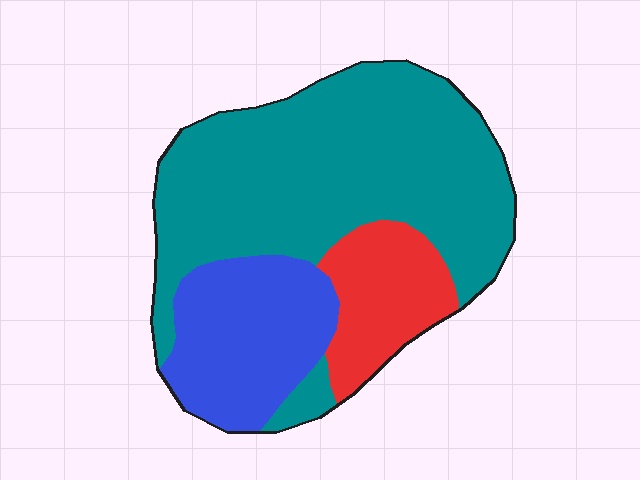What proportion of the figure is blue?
Blue takes up about one quarter (1/4) of the figure.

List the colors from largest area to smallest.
From largest to smallest: teal, blue, red.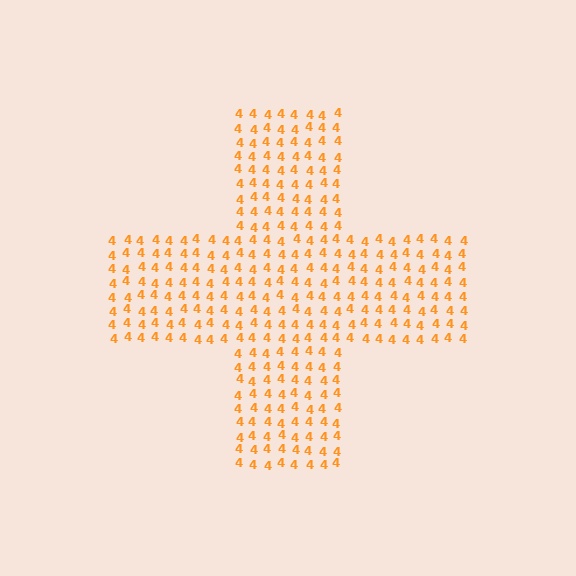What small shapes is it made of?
It is made of small digit 4's.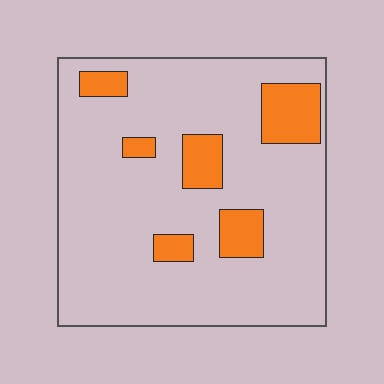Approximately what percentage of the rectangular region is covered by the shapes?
Approximately 15%.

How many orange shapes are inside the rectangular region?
6.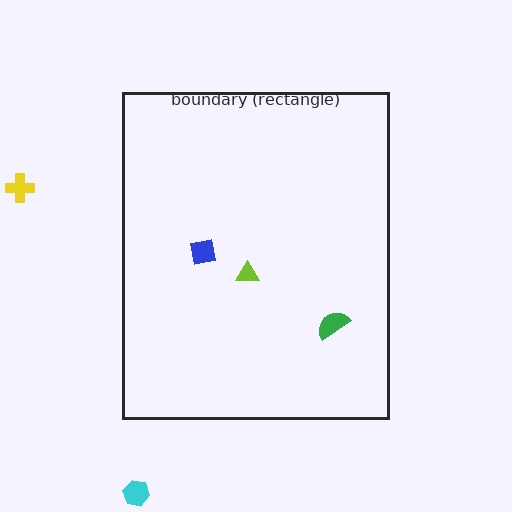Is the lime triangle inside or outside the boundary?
Inside.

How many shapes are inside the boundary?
3 inside, 2 outside.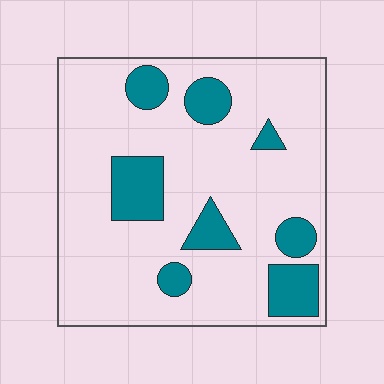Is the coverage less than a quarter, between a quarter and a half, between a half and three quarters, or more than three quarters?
Less than a quarter.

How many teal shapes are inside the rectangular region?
8.